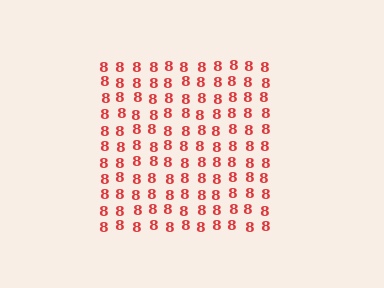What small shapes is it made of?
It is made of small digit 8's.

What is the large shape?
The large shape is a square.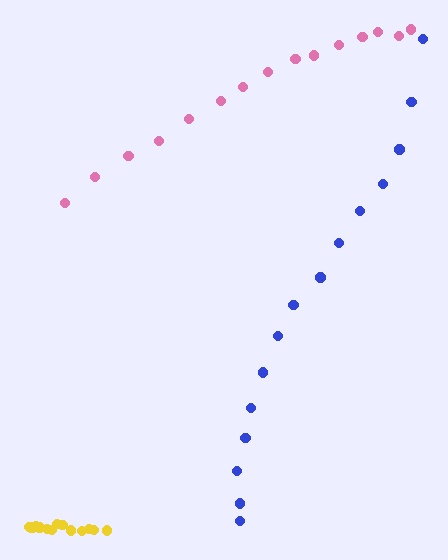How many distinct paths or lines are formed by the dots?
There are 3 distinct paths.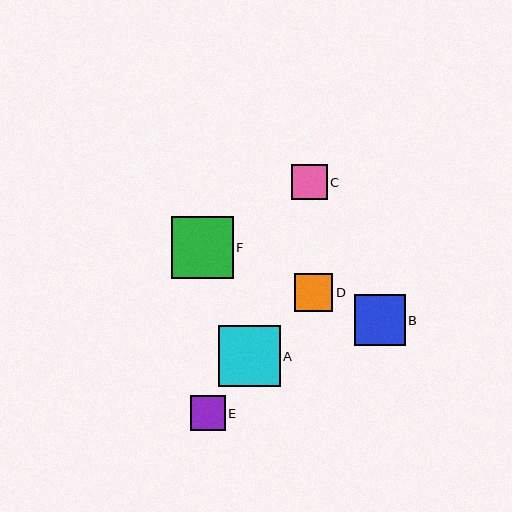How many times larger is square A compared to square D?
Square A is approximately 1.6 times the size of square D.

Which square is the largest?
Square F is the largest with a size of approximately 62 pixels.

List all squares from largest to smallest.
From largest to smallest: F, A, B, D, C, E.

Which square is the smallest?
Square E is the smallest with a size of approximately 35 pixels.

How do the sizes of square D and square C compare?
Square D and square C are approximately the same size.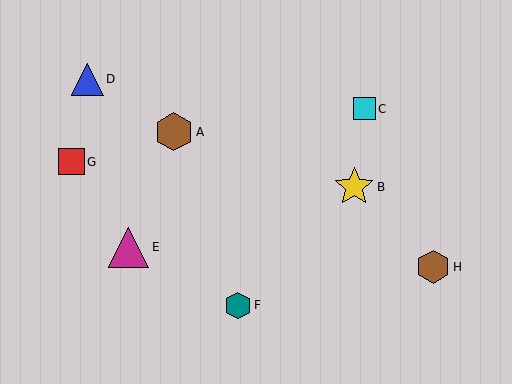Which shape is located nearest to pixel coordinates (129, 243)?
The magenta triangle (labeled E) at (129, 247) is nearest to that location.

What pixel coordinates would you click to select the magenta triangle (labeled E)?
Click at (129, 247) to select the magenta triangle E.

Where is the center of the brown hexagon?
The center of the brown hexagon is at (433, 267).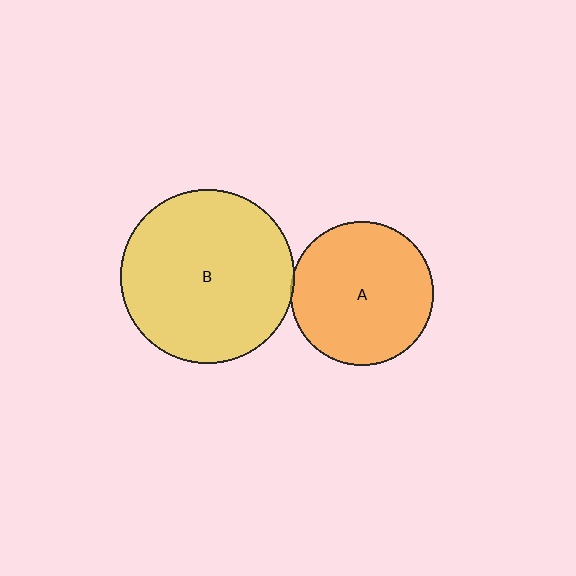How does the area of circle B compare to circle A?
Approximately 1.5 times.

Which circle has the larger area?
Circle B (yellow).